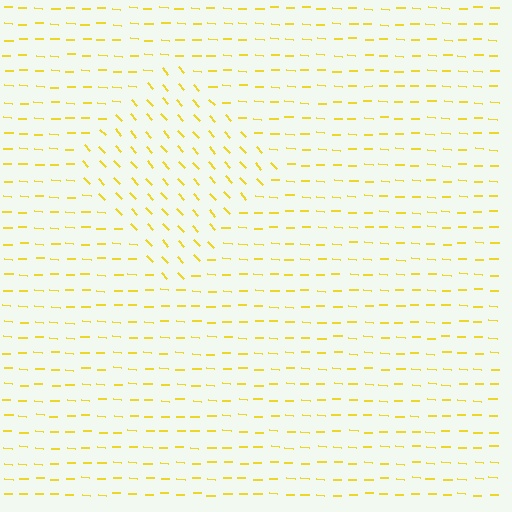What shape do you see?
I see a diamond.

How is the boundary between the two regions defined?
The boundary is defined purely by a change in line orientation (approximately 45 degrees difference). All lines are the same color and thickness.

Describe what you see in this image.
The image is filled with small yellow line segments. A diamond region in the image has lines oriented differently from the surrounding lines, creating a visible texture boundary.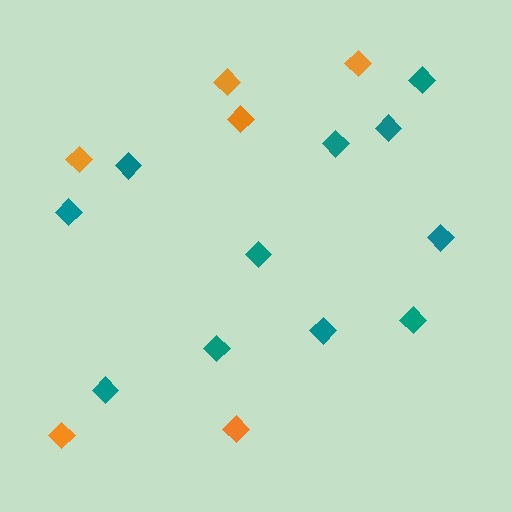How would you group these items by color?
There are 2 groups: one group of teal diamonds (11) and one group of orange diamonds (6).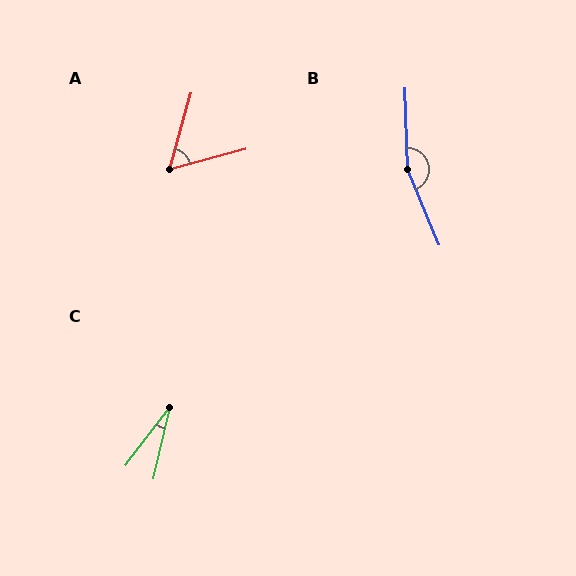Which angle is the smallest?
C, at approximately 24 degrees.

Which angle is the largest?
B, at approximately 159 degrees.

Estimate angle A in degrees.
Approximately 60 degrees.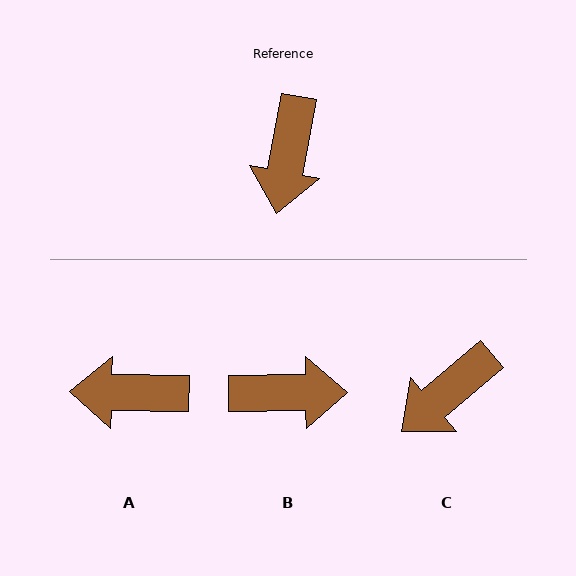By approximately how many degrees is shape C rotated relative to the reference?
Approximately 39 degrees clockwise.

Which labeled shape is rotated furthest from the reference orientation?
B, about 101 degrees away.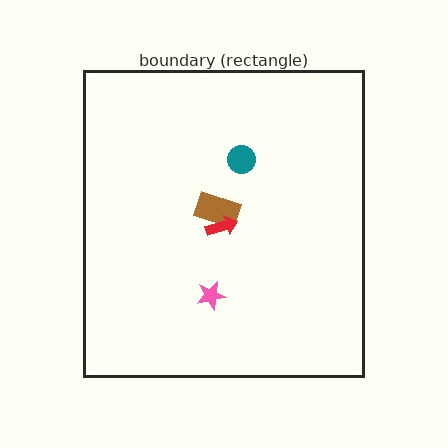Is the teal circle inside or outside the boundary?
Inside.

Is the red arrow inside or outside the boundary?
Inside.